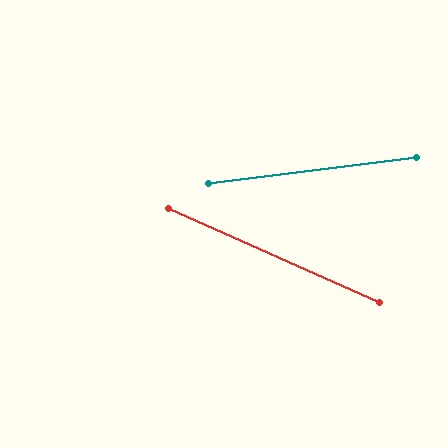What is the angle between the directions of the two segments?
Approximately 31 degrees.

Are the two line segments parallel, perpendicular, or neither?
Neither parallel nor perpendicular — they differ by about 31°.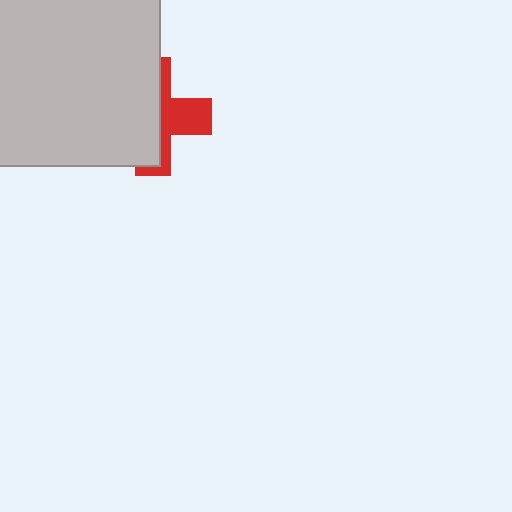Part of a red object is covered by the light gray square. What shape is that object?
It is a cross.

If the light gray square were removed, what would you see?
You would see the complete red cross.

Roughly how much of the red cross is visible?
A small part of it is visible (roughly 39%).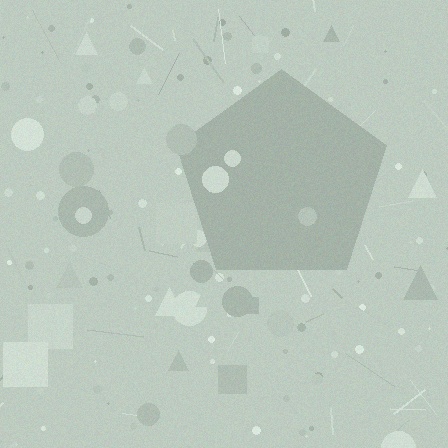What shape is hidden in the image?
A pentagon is hidden in the image.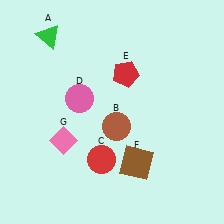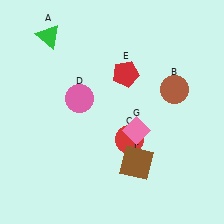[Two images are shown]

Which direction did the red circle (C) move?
The red circle (C) moved right.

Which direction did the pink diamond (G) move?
The pink diamond (G) moved right.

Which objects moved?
The objects that moved are: the brown circle (B), the red circle (C), the pink diamond (G).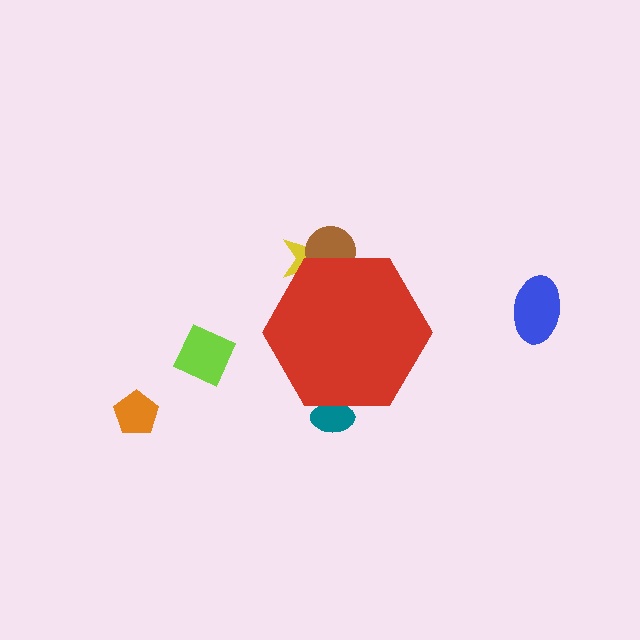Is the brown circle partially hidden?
Yes, the brown circle is partially hidden behind the red hexagon.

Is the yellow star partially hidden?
Yes, the yellow star is partially hidden behind the red hexagon.